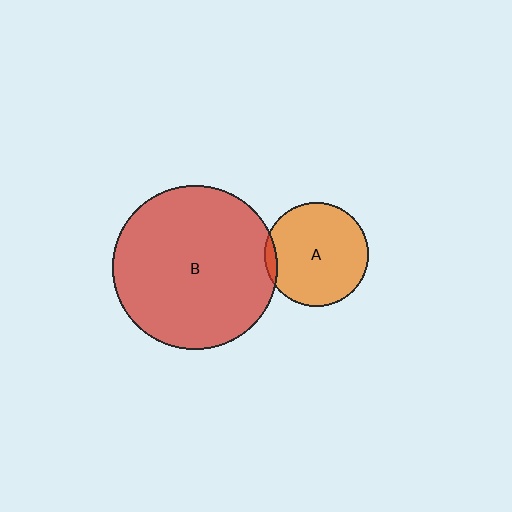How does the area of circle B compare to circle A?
Approximately 2.5 times.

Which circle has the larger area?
Circle B (red).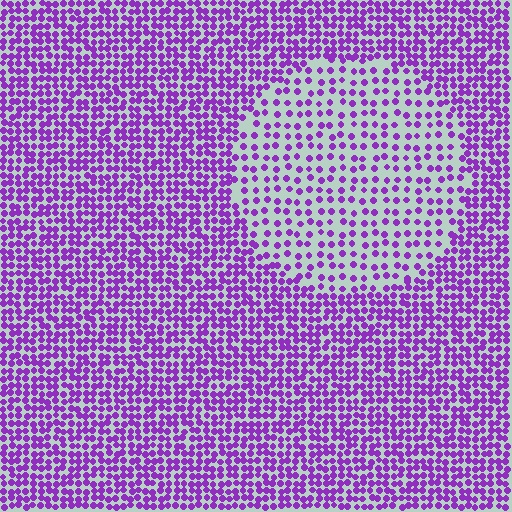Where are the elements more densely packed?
The elements are more densely packed outside the circle boundary.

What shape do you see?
I see a circle.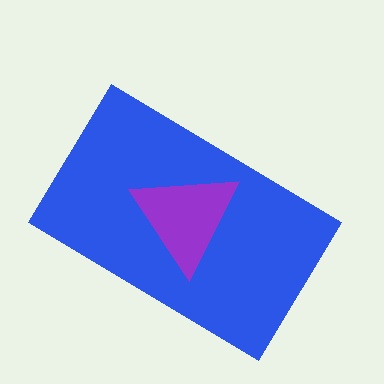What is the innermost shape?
The purple triangle.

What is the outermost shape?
The blue rectangle.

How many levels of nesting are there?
2.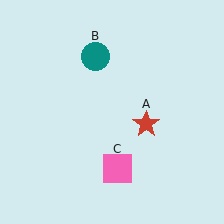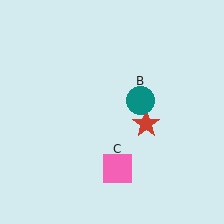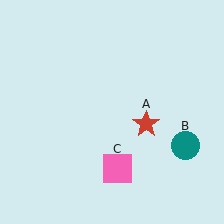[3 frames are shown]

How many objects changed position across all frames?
1 object changed position: teal circle (object B).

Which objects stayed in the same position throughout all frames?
Red star (object A) and pink square (object C) remained stationary.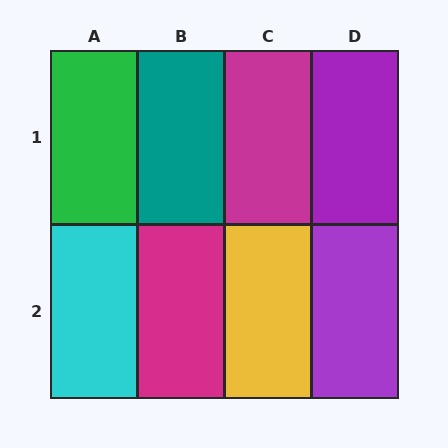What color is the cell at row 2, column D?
Purple.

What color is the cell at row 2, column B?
Magenta.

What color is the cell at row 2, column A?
Cyan.